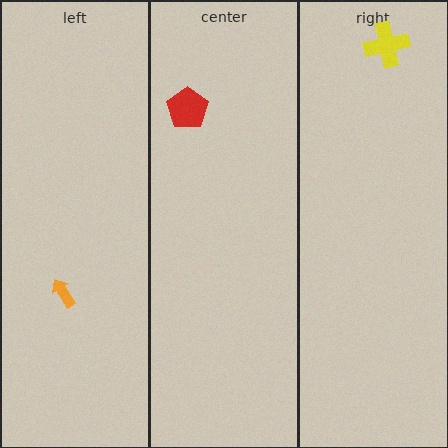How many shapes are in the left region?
1.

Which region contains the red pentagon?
The center region.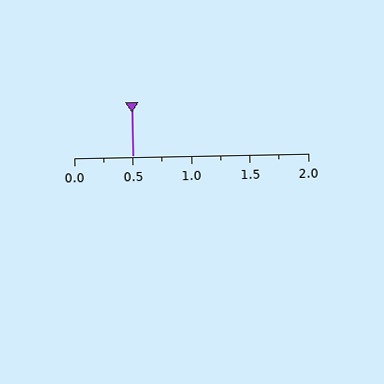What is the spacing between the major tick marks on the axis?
The major ticks are spaced 0.5 apart.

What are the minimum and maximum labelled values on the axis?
The axis runs from 0.0 to 2.0.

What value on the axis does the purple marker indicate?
The marker indicates approximately 0.5.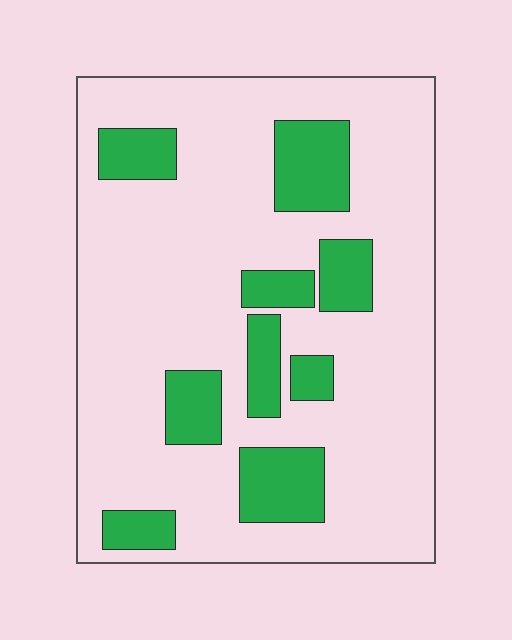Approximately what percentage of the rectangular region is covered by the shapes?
Approximately 20%.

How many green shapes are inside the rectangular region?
9.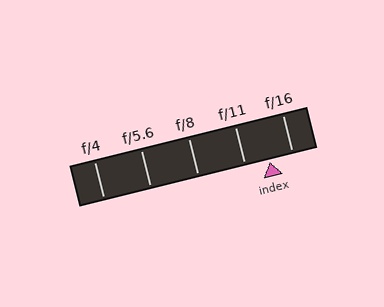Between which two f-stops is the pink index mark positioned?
The index mark is between f/11 and f/16.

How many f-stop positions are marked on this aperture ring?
There are 5 f-stop positions marked.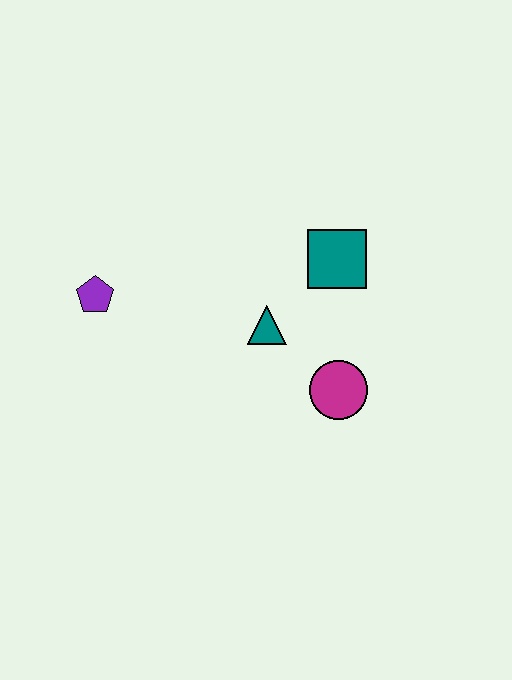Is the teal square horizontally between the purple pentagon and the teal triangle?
No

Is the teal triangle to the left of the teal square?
Yes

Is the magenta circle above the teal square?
No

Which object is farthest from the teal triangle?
The purple pentagon is farthest from the teal triangle.